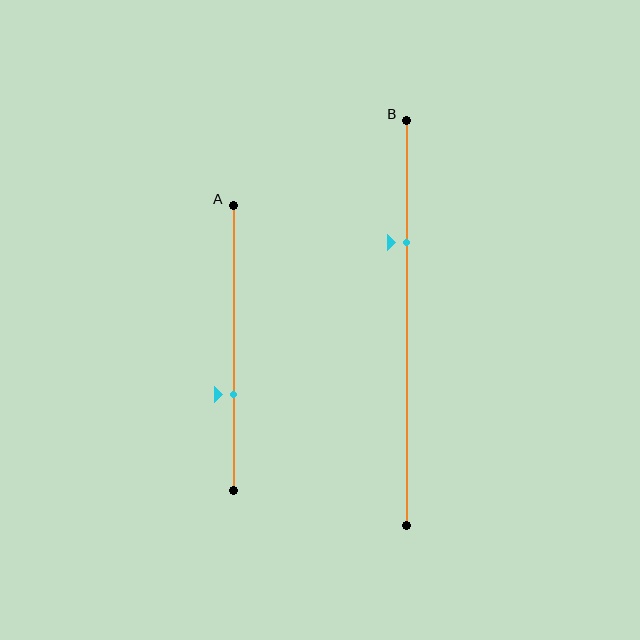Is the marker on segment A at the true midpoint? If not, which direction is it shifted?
No, the marker on segment A is shifted downward by about 16% of the segment length.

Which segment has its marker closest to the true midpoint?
Segment A has its marker closest to the true midpoint.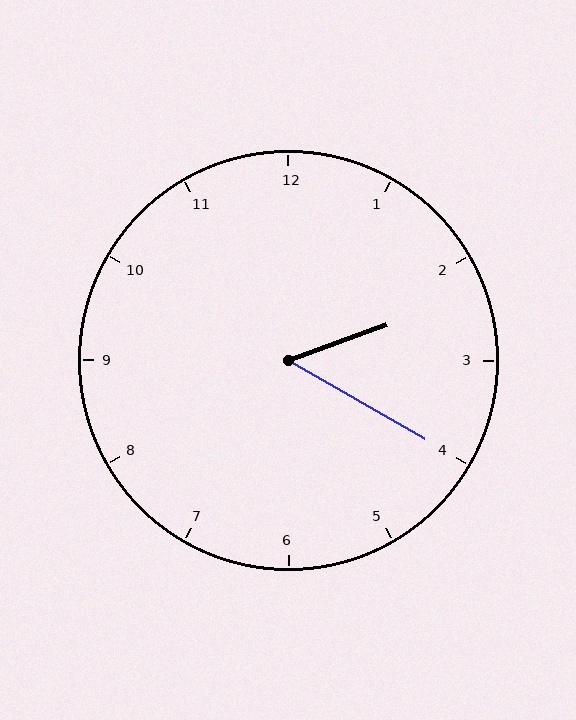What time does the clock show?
2:20.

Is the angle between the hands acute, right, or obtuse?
It is acute.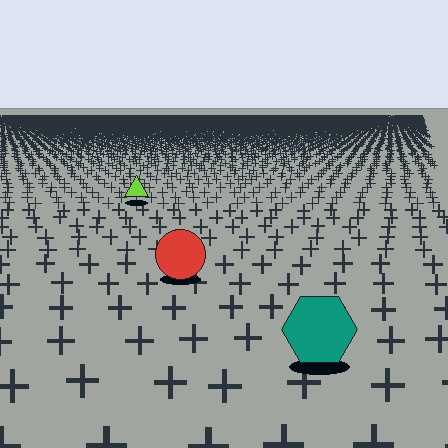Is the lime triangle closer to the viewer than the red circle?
No. The red circle is closer — you can tell from the texture gradient: the ground texture is coarser near it.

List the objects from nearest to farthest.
From nearest to farthest: the teal hexagon, the red circle, the lime triangle.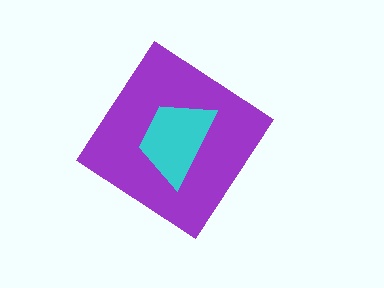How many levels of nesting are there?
2.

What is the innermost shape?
The cyan trapezoid.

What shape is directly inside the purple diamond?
The cyan trapezoid.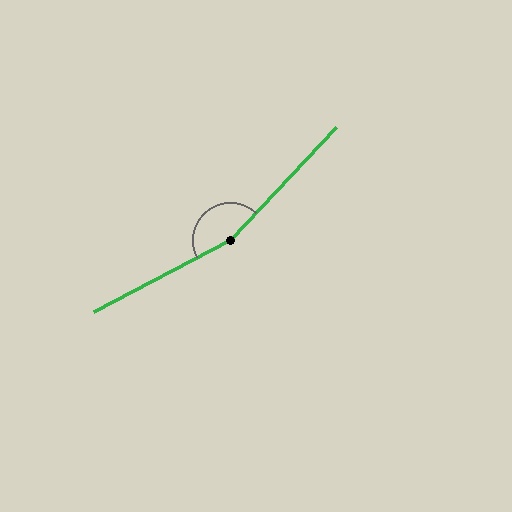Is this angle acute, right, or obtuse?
It is obtuse.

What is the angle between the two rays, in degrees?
Approximately 161 degrees.